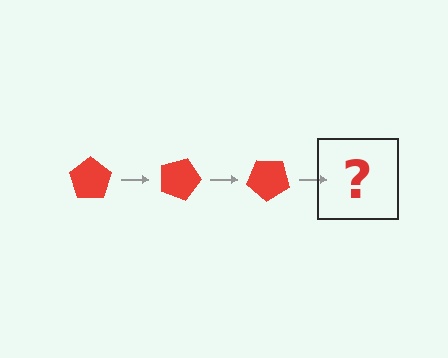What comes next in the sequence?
The next element should be a red pentagon rotated 60 degrees.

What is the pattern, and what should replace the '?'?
The pattern is that the pentagon rotates 20 degrees each step. The '?' should be a red pentagon rotated 60 degrees.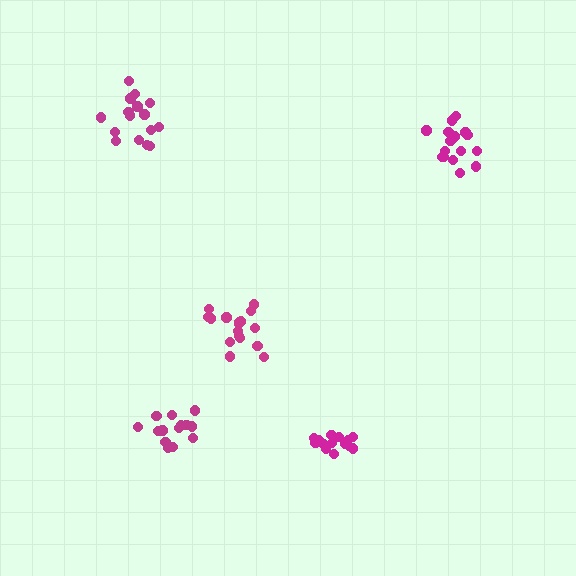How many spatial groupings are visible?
There are 5 spatial groupings.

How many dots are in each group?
Group 1: 17 dots, Group 2: 17 dots, Group 3: 16 dots, Group 4: 14 dots, Group 5: 14 dots (78 total).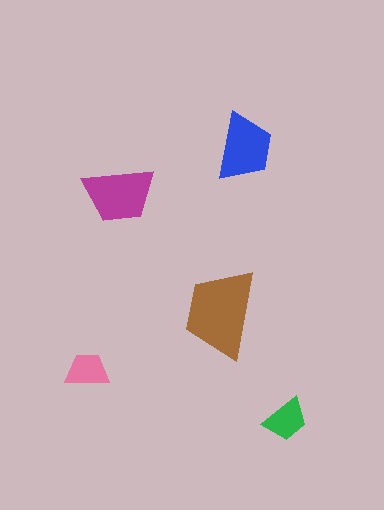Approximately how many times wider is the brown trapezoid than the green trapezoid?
About 2 times wider.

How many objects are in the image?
There are 5 objects in the image.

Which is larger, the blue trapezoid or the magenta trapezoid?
The magenta one.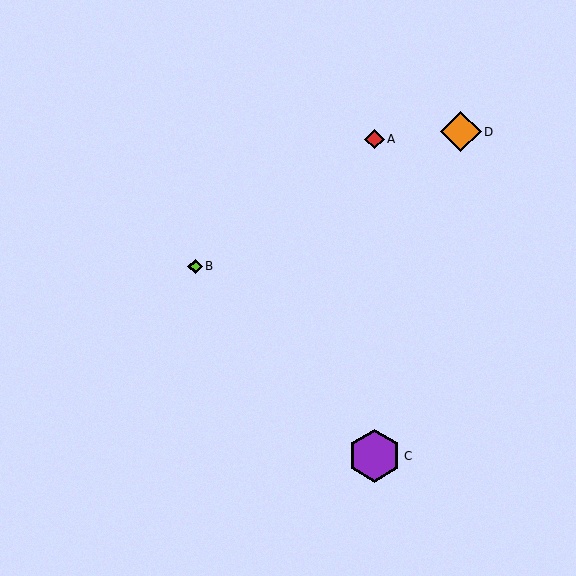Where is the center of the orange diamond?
The center of the orange diamond is at (461, 132).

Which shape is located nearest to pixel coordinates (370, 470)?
The purple hexagon (labeled C) at (374, 456) is nearest to that location.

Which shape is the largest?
The purple hexagon (labeled C) is the largest.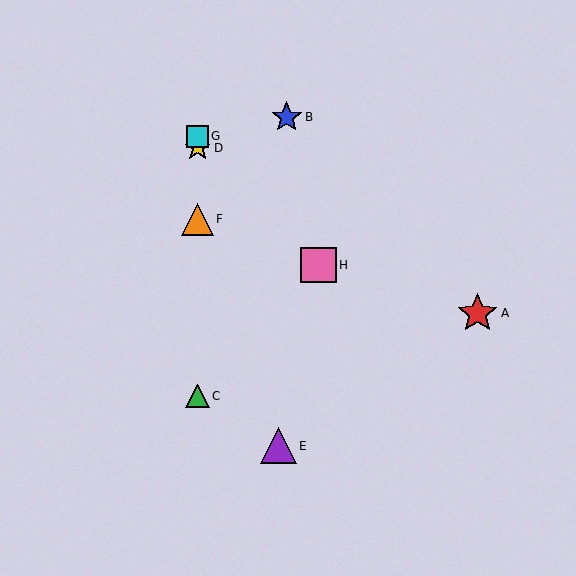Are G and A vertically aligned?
No, G is at x≈198 and A is at x≈477.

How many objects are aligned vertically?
4 objects (C, D, F, G) are aligned vertically.